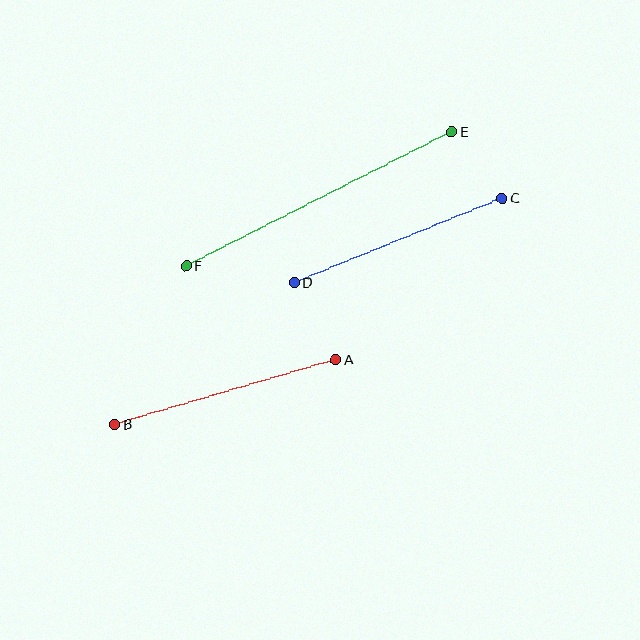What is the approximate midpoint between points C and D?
The midpoint is at approximately (398, 241) pixels.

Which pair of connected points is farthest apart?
Points E and F are farthest apart.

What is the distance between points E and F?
The distance is approximately 297 pixels.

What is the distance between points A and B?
The distance is approximately 230 pixels.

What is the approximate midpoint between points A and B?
The midpoint is at approximately (225, 393) pixels.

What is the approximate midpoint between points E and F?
The midpoint is at approximately (319, 199) pixels.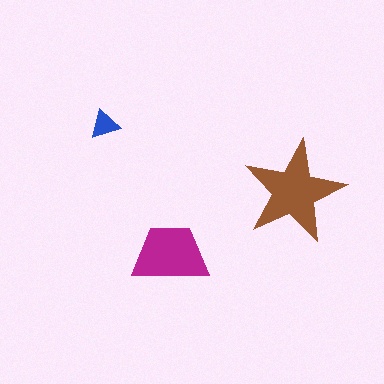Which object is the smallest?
The blue triangle.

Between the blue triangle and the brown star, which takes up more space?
The brown star.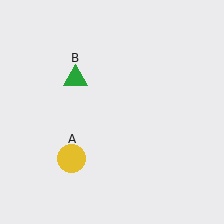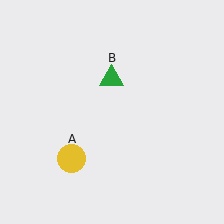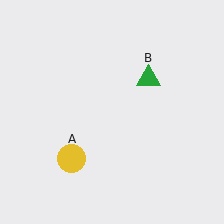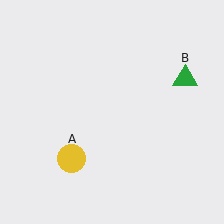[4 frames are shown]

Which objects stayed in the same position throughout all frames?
Yellow circle (object A) remained stationary.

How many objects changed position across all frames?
1 object changed position: green triangle (object B).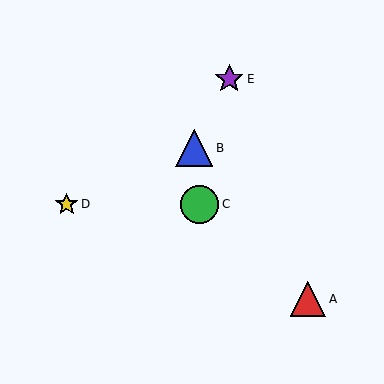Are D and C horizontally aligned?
Yes, both are at y≈204.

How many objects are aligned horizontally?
2 objects (C, D) are aligned horizontally.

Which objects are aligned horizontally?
Objects C, D are aligned horizontally.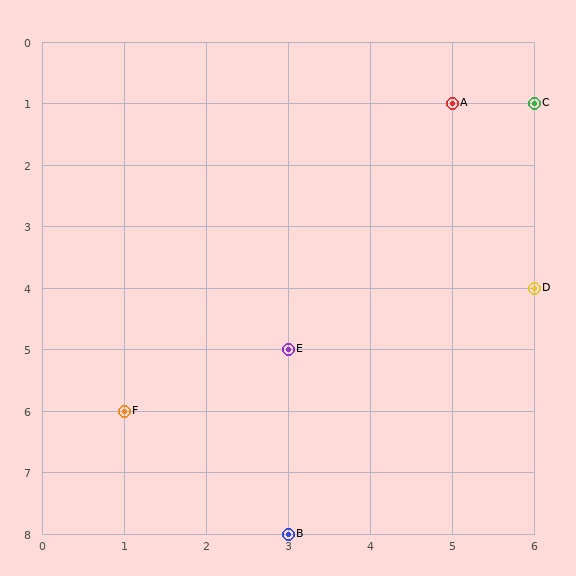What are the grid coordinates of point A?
Point A is at grid coordinates (5, 1).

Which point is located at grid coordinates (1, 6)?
Point F is at (1, 6).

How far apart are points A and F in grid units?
Points A and F are 4 columns and 5 rows apart (about 6.4 grid units diagonally).